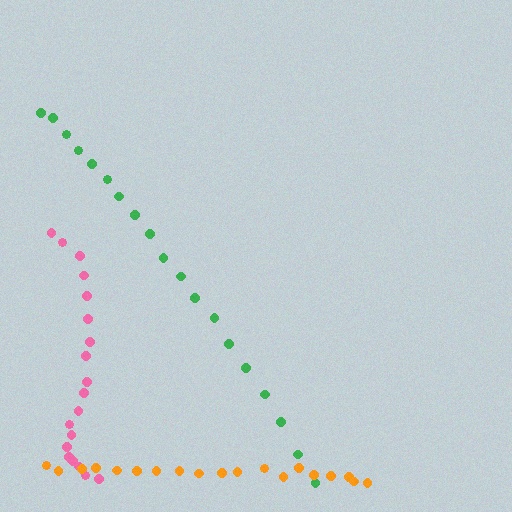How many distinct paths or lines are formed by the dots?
There are 3 distinct paths.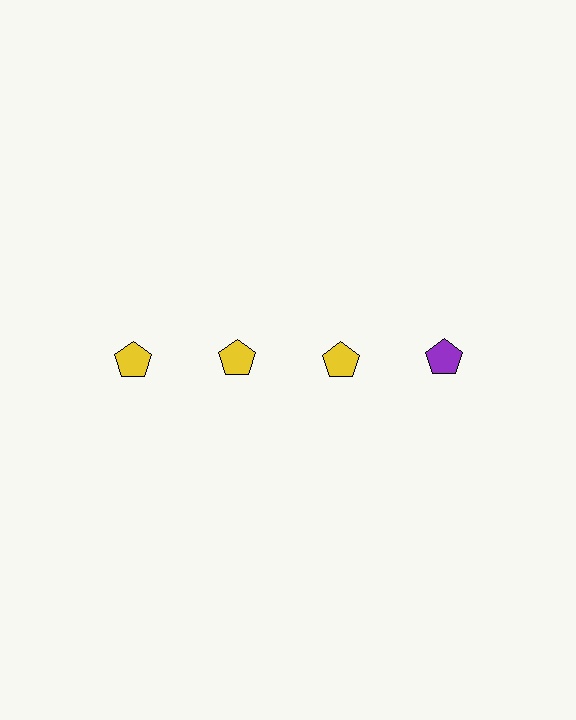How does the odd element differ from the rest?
It has a different color: purple instead of yellow.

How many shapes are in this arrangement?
There are 4 shapes arranged in a grid pattern.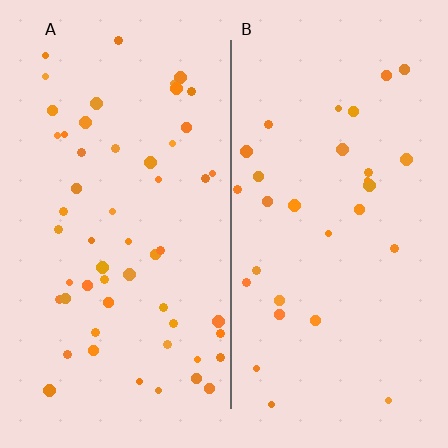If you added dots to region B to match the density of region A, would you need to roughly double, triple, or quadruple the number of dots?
Approximately double.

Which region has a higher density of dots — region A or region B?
A (the left).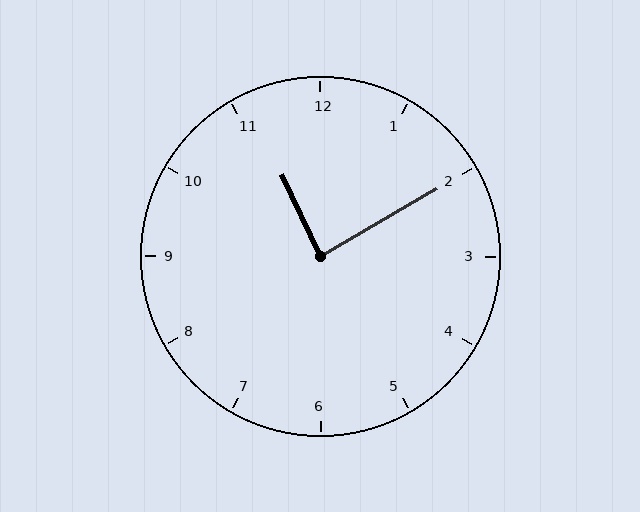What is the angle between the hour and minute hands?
Approximately 85 degrees.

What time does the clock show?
11:10.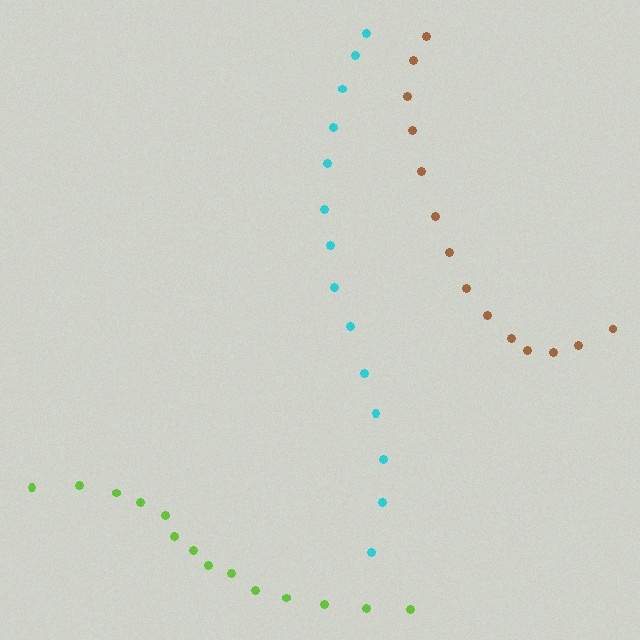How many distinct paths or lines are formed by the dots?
There are 3 distinct paths.